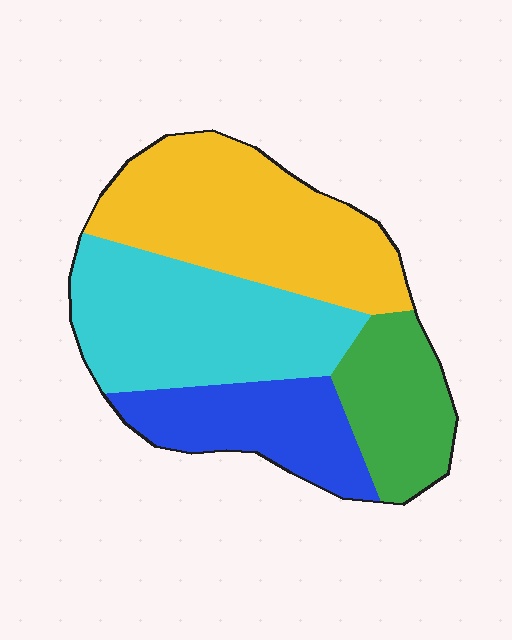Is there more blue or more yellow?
Yellow.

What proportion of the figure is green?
Green takes up about one sixth (1/6) of the figure.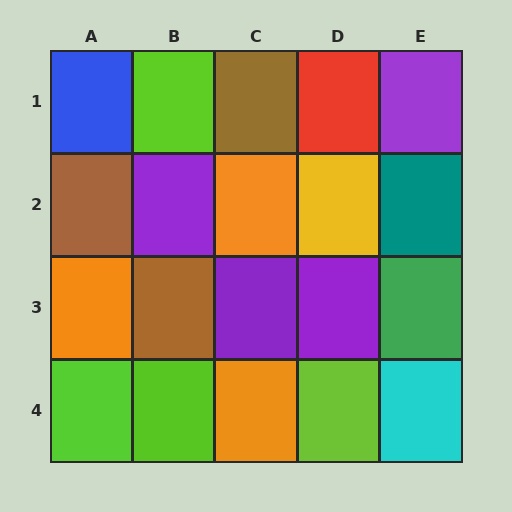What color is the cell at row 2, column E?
Teal.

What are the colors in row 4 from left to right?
Lime, lime, orange, lime, cyan.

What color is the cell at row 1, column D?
Red.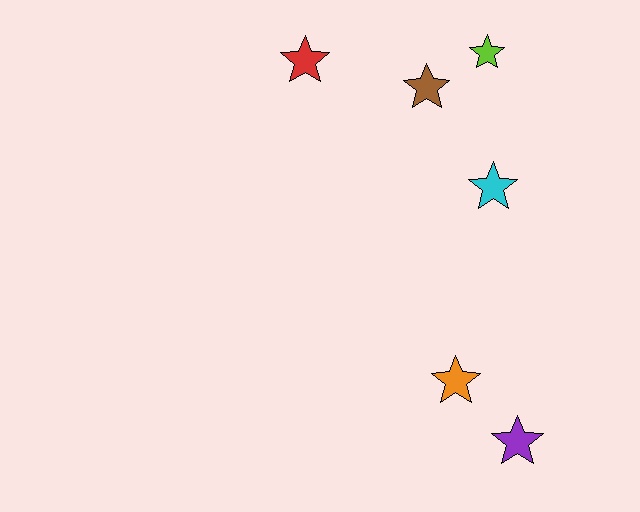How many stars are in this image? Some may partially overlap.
There are 6 stars.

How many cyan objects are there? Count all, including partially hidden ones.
There is 1 cyan object.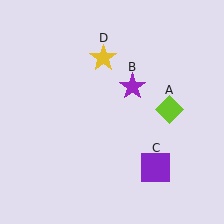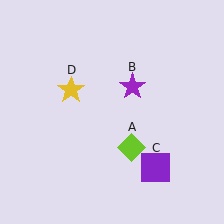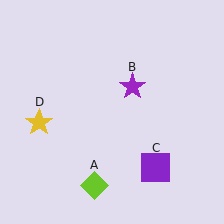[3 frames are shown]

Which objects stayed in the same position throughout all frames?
Purple star (object B) and purple square (object C) remained stationary.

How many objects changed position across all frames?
2 objects changed position: lime diamond (object A), yellow star (object D).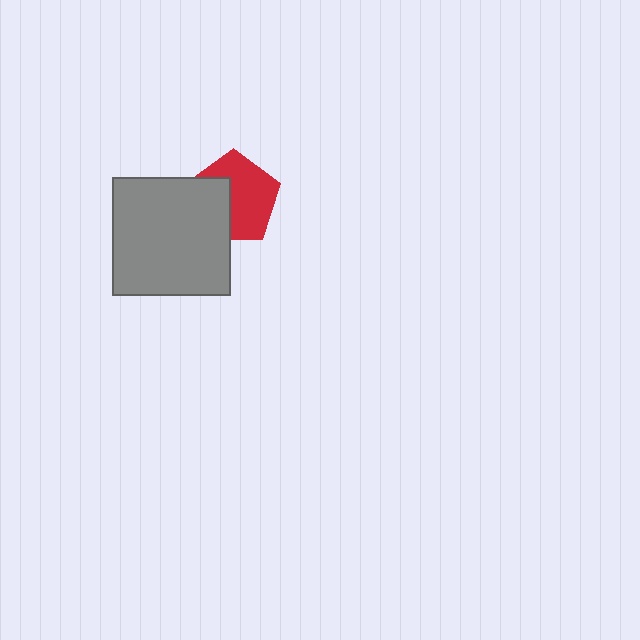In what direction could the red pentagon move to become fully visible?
The red pentagon could move right. That would shift it out from behind the gray square entirely.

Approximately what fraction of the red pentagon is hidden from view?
Roughly 39% of the red pentagon is hidden behind the gray square.